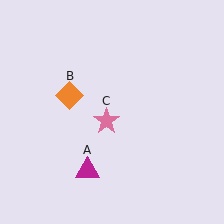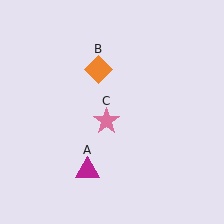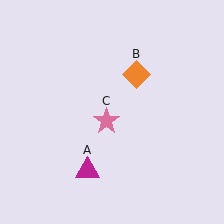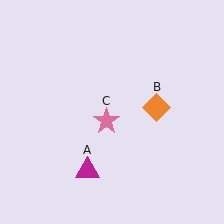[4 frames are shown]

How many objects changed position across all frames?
1 object changed position: orange diamond (object B).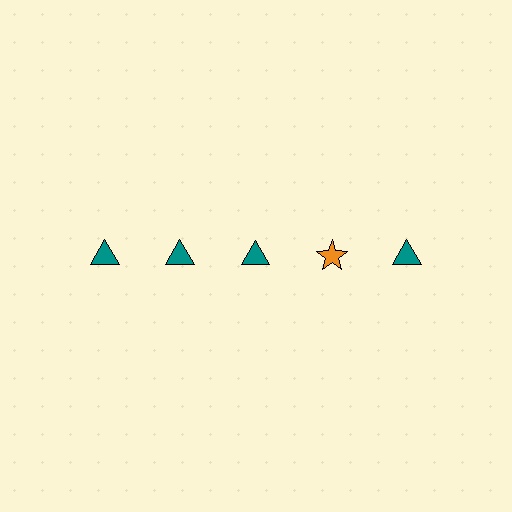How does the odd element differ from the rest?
It differs in both color (orange instead of teal) and shape (star instead of triangle).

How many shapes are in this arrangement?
There are 5 shapes arranged in a grid pattern.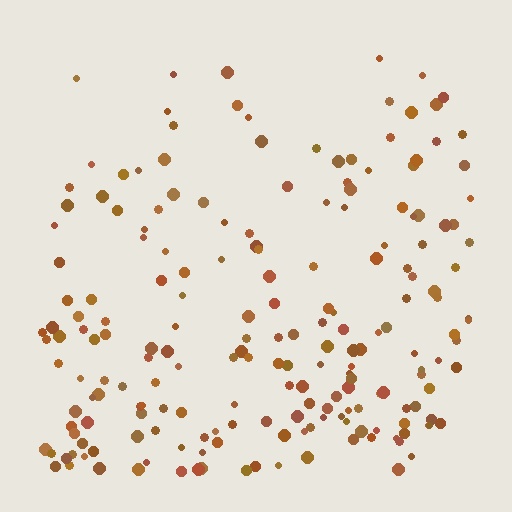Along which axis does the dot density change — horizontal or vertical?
Vertical.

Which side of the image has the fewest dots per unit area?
The top.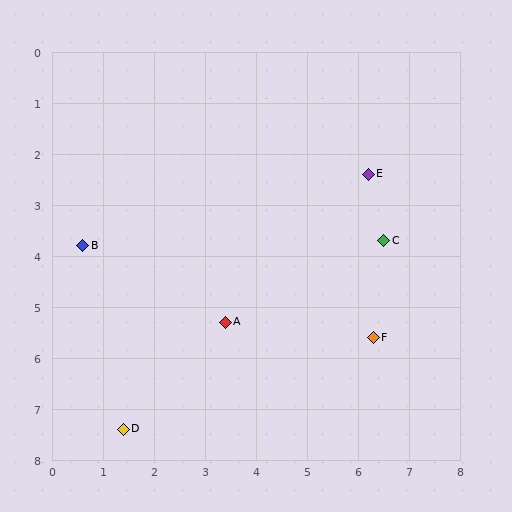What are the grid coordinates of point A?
Point A is at approximately (3.4, 5.3).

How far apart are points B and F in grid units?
Points B and F are about 6.0 grid units apart.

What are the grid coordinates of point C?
Point C is at approximately (6.5, 3.7).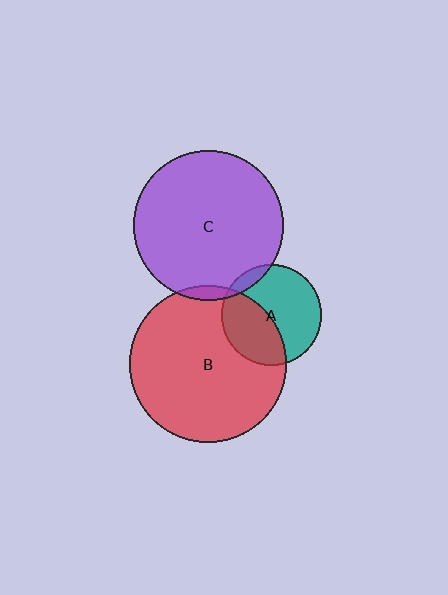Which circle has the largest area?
Circle B (red).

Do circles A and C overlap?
Yes.